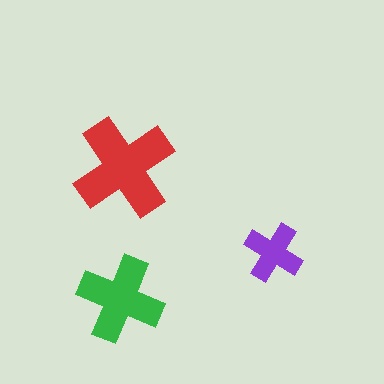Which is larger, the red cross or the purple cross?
The red one.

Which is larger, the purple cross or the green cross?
The green one.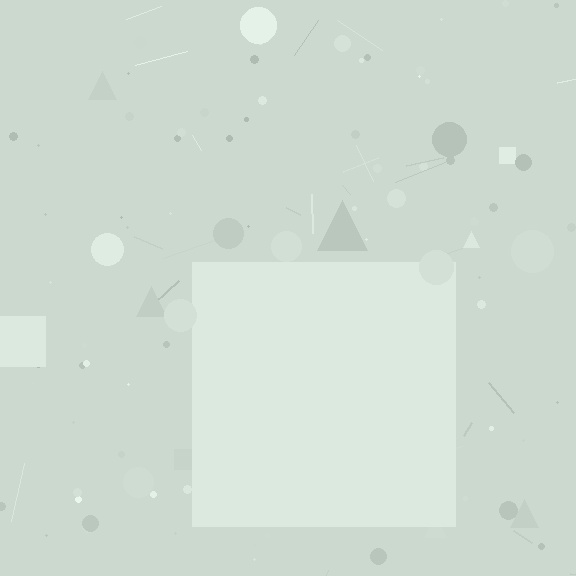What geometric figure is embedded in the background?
A square is embedded in the background.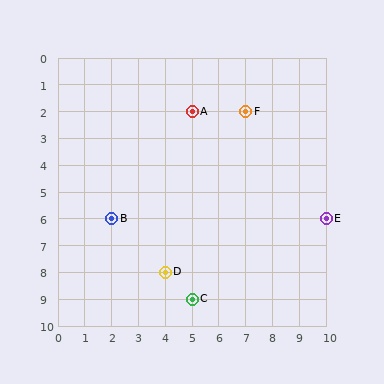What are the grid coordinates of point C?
Point C is at grid coordinates (5, 9).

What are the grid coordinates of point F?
Point F is at grid coordinates (7, 2).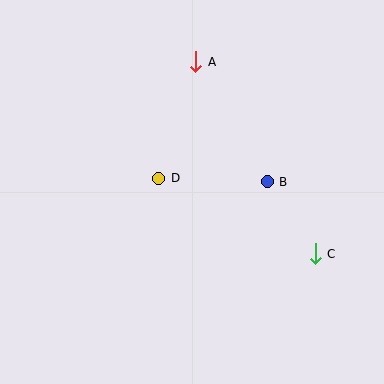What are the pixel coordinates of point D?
Point D is at (159, 178).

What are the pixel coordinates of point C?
Point C is at (315, 254).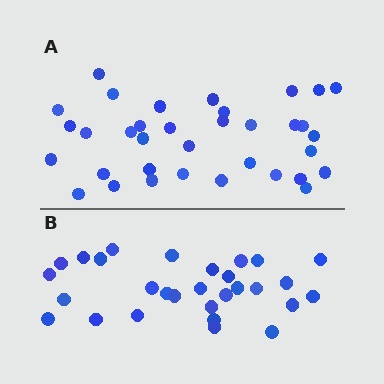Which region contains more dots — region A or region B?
Region A (the top region) has more dots.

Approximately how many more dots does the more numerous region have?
Region A has about 6 more dots than region B.